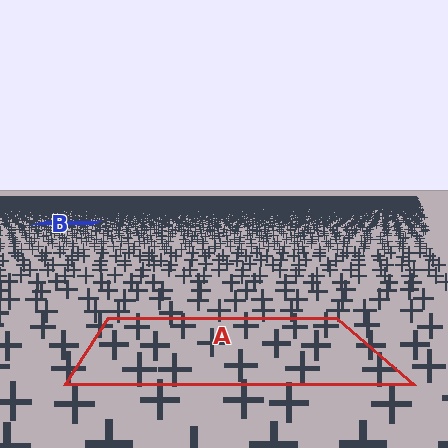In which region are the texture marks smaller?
The texture marks are smaller in region B, because it is farther away.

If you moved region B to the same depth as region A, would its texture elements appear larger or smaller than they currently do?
They would appear larger. At a closer depth, the same texture elements are projected at a bigger on-screen size.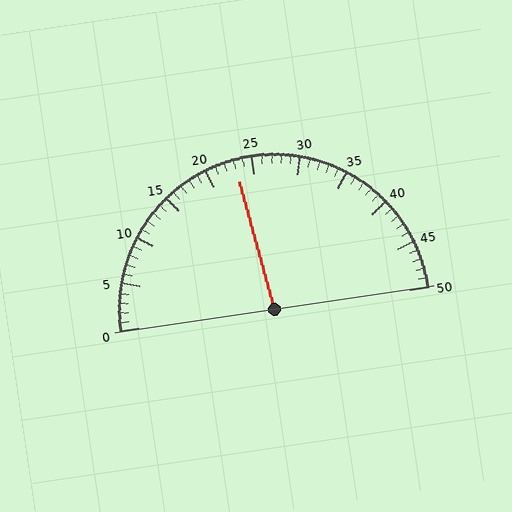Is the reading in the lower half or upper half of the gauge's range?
The reading is in the lower half of the range (0 to 50).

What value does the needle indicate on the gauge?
The needle indicates approximately 23.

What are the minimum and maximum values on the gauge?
The gauge ranges from 0 to 50.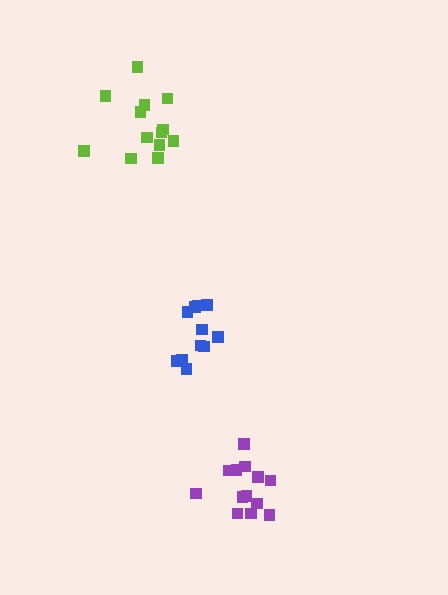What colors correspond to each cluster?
The clusters are colored: blue, purple, lime.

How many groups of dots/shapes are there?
There are 3 groups.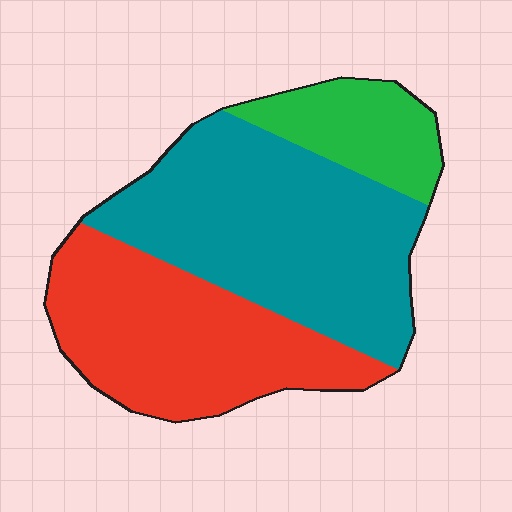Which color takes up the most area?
Teal, at roughly 50%.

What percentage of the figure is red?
Red takes up about three eighths (3/8) of the figure.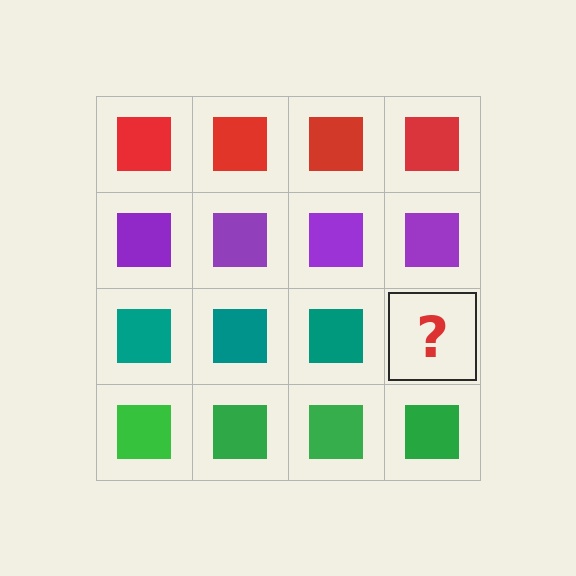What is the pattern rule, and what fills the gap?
The rule is that each row has a consistent color. The gap should be filled with a teal square.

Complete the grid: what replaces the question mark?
The question mark should be replaced with a teal square.